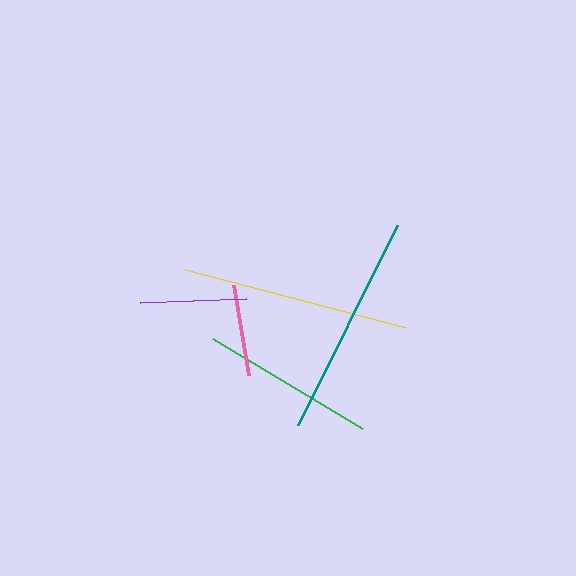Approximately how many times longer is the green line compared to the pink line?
The green line is approximately 1.9 times the length of the pink line.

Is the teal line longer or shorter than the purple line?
The teal line is longer than the purple line.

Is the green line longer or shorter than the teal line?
The teal line is longer than the green line.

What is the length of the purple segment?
The purple segment is approximately 106 pixels long.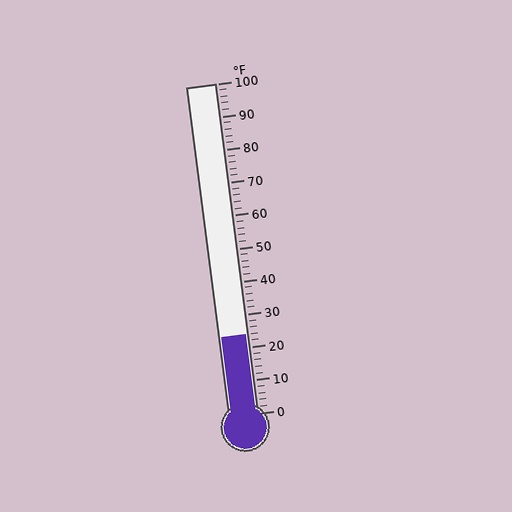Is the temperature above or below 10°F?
The temperature is above 10°F.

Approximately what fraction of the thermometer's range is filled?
The thermometer is filled to approximately 25% of its range.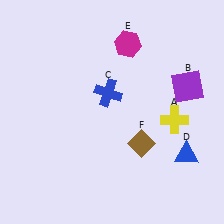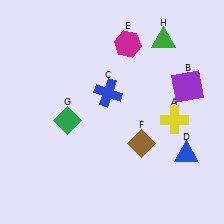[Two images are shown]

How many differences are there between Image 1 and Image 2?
There are 2 differences between the two images.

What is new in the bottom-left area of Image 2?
A green diamond (G) was added in the bottom-left area of Image 2.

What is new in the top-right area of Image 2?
A green triangle (H) was added in the top-right area of Image 2.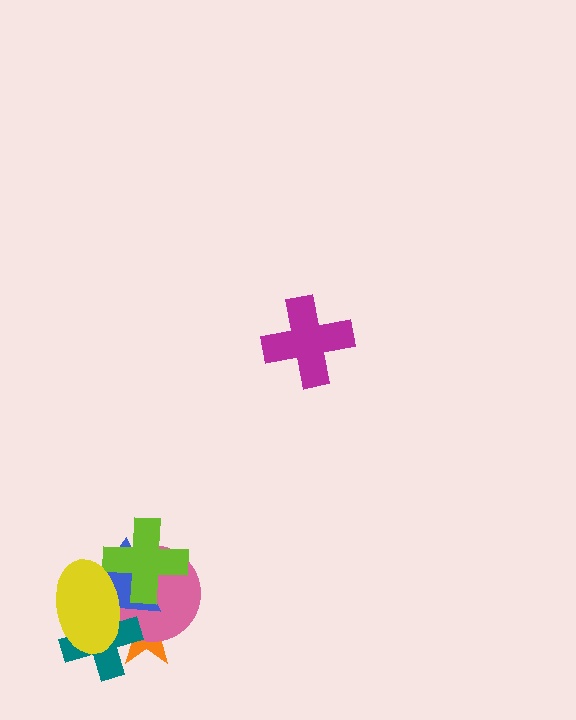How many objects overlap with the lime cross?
3 objects overlap with the lime cross.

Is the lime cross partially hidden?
Yes, it is partially covered by another shape.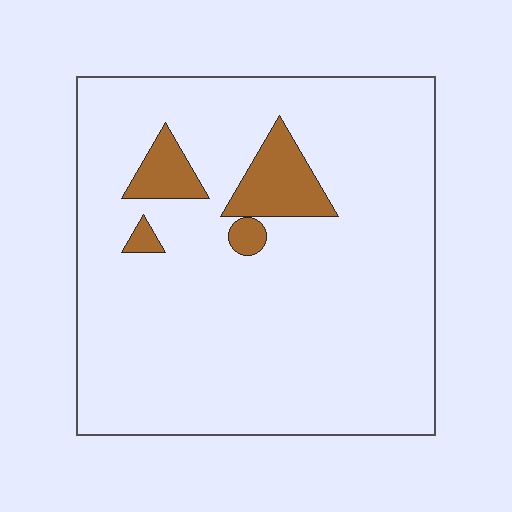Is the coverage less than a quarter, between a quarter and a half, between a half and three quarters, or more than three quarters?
Less than a quarter.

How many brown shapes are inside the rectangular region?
4.